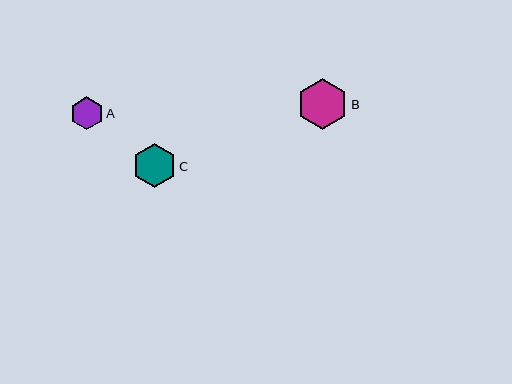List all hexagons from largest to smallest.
From largest to smallest: B, C, A.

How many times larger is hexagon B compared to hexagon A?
Hexagon B is approximately 1.6 times the size of hexagon A.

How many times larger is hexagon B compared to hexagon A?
Hexagon B is approximately 1.6 times the size of hexagon A.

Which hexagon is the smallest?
Hexagon A is the smallest with a size of approximately 33 pixels.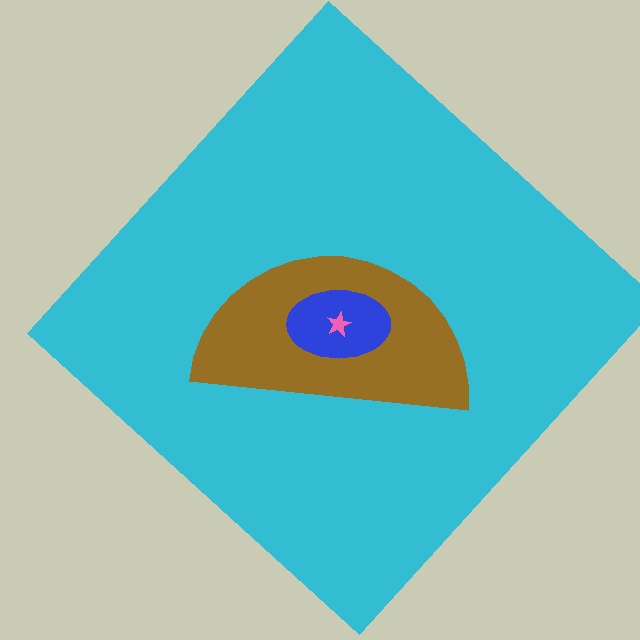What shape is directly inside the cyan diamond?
The brown semicircle.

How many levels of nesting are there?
4.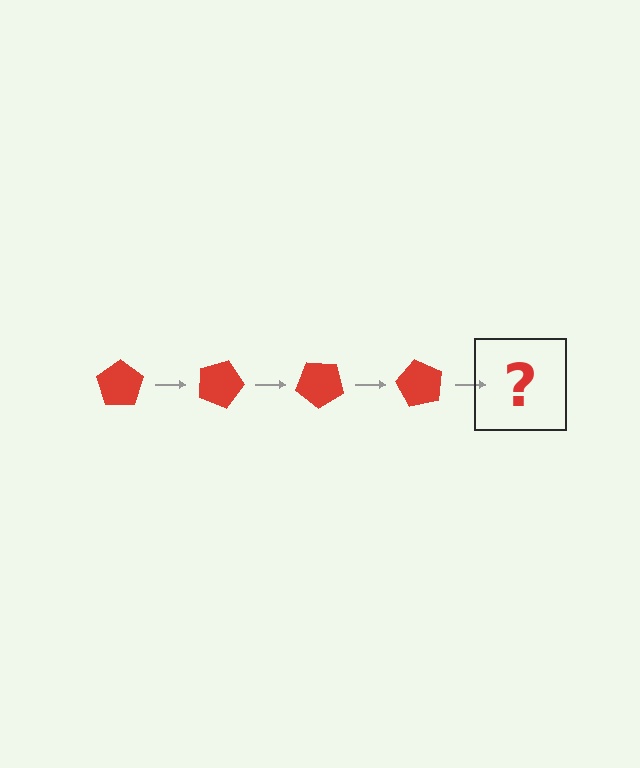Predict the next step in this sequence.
The next step is a red pentagon rotated 80 degrees.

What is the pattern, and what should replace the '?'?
The pattern is that the pentagon rotates 20 degrees each step. The '?' should be a red pentagon rotated 80 degrees.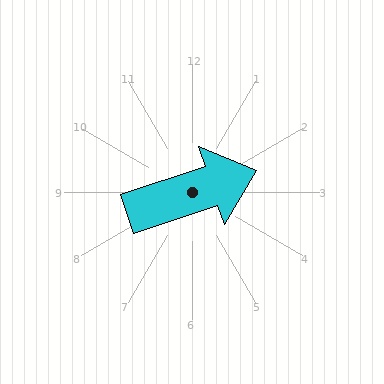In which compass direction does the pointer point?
East.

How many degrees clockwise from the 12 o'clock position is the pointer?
Approximately 72 degrees.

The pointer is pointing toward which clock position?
Roughly 2 o'clock.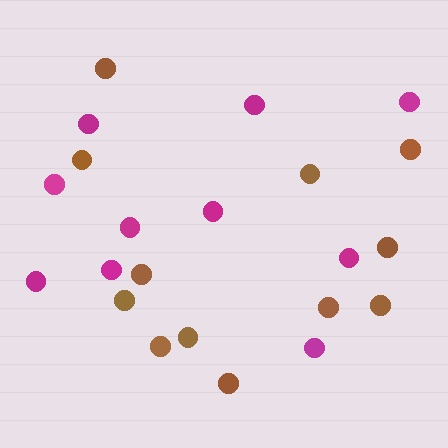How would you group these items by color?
There are 2 groups: one group of magenta circles (10) and one group of brown circles (12).